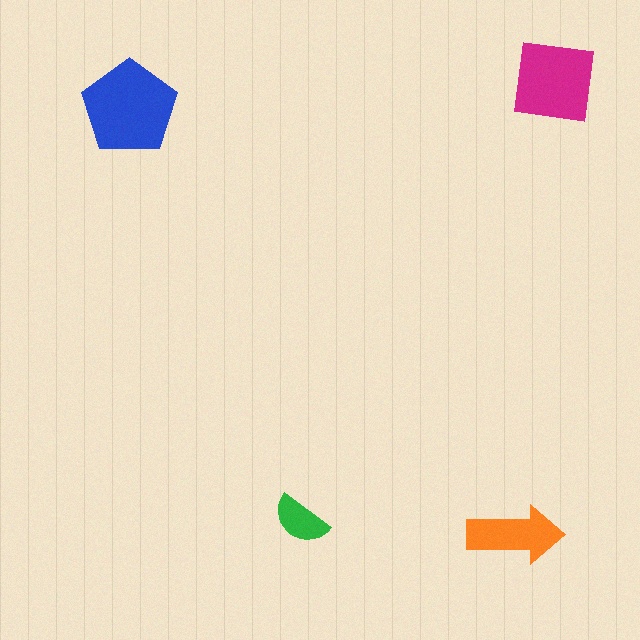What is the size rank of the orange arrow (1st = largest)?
3rd.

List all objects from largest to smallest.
The blue pentagon, the magenta square, the orange arrow, the green semicircle.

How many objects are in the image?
There are 4 objects in the image.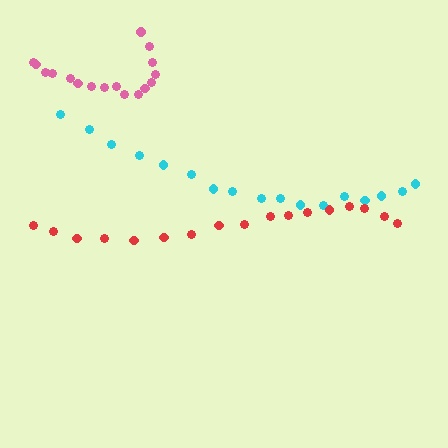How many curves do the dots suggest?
There are 3 distinct paths.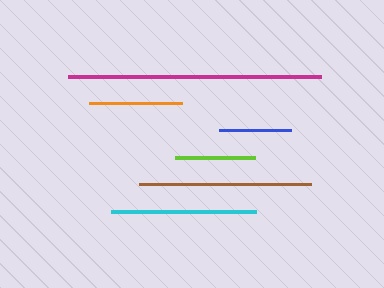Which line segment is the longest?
The magenta line is the longest at approximately 253 pixels.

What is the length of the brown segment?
The brown segment is approximately 172 pixels long.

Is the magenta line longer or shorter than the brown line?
The magenta line is longer than the brown line.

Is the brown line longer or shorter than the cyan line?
The brown line is longer than the cyan line.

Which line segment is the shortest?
The blue line is the shortest at approximately 72 pixels.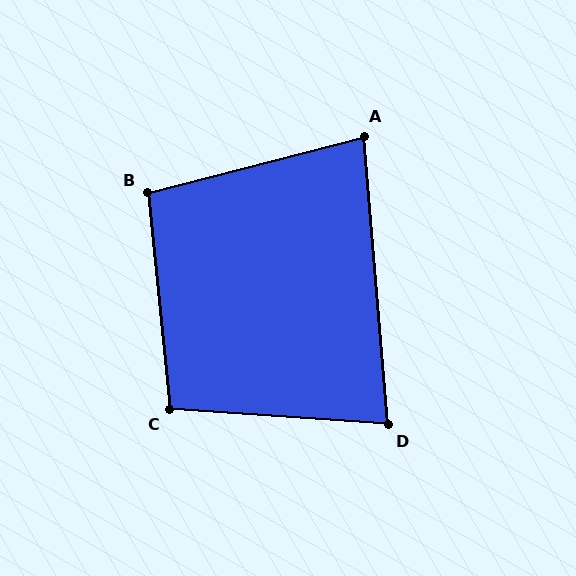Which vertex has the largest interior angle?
C, at approximately 100 degrees.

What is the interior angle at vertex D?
Approximately 81 degrees (acute).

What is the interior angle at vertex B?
Approximately 99 degrees (obtuse).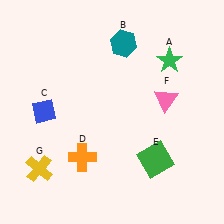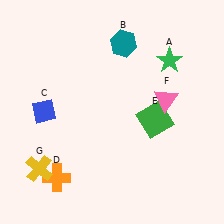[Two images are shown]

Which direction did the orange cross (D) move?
The orange cross (D) moved left.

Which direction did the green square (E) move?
The green square (E) moved up.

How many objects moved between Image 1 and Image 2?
2 objects moved between the two images.